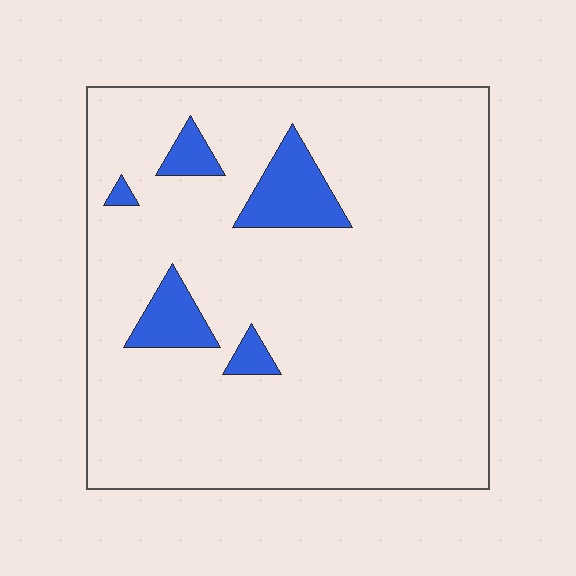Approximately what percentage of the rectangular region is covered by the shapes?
Approximately 10%.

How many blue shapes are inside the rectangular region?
5.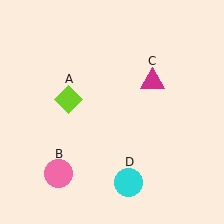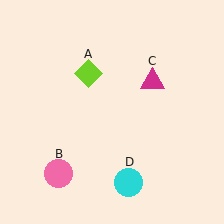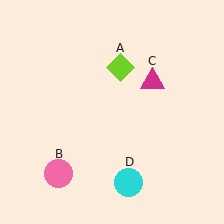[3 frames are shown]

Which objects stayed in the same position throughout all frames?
Pink circle (object B) and magenta triangle (object C) and cyan circle (object D) remained stationary.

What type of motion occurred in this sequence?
The lime diamond (object A) rotated clockwise around the center of the scene.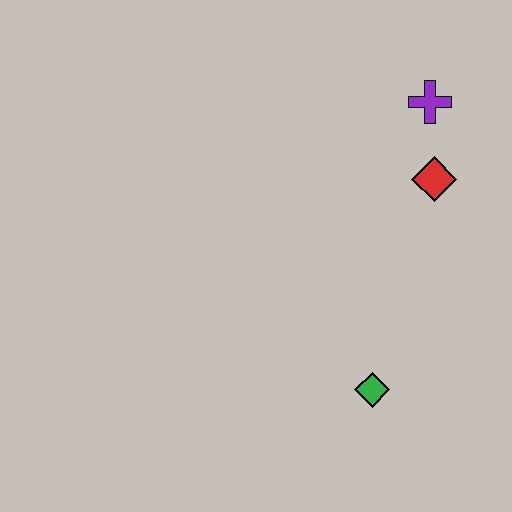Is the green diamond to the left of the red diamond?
Yes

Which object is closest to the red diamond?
The purple cross is closest to the red diamond.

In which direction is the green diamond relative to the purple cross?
The green diamond is below the purple cross.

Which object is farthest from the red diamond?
The green diamond is farthest from the red diamond.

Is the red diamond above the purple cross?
No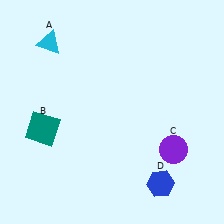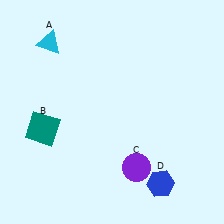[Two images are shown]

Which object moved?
The purple circle (C) moved left.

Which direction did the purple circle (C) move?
The purple circle (C) moved left.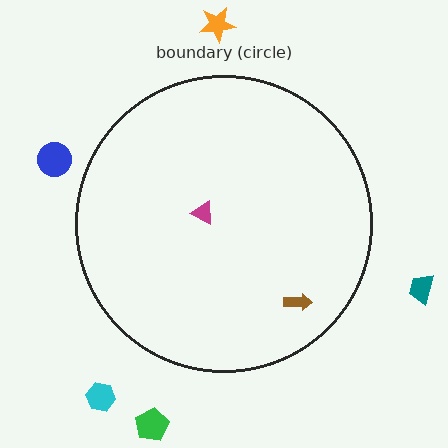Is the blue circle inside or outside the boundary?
Outside.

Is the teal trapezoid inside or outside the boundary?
Outside.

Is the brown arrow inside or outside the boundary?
Inside.